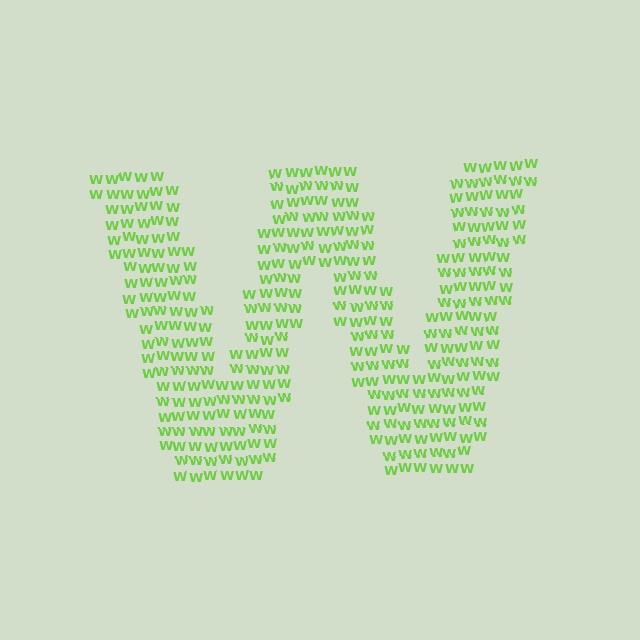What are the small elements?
The small elements are letter W's.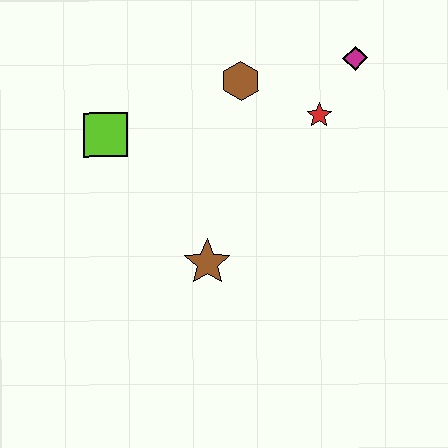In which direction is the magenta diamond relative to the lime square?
The magenta diamond is to the right of the lime square.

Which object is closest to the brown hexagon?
The red star is closest to the brown hexagon.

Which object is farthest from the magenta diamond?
The lime square is farthest from the magenta diamond.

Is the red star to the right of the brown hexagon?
Yes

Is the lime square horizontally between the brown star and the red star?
No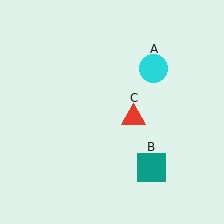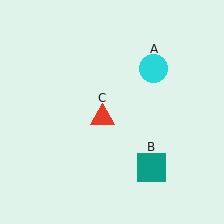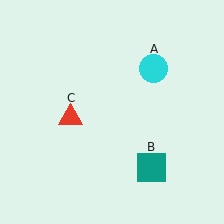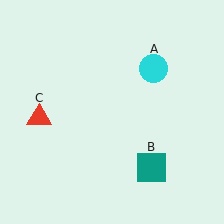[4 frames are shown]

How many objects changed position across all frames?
1 object changed position: red triangle (object C).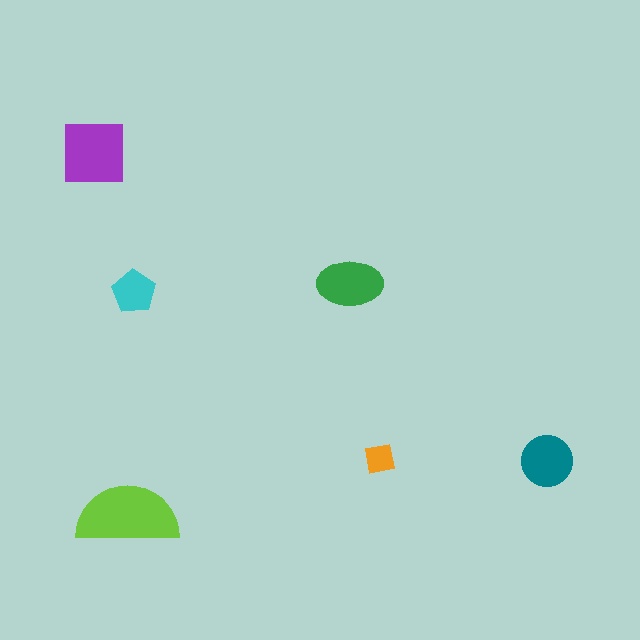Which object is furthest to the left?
The purple square is leftmost.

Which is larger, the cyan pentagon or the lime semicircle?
The lime semicircle.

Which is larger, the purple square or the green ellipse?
The purple square.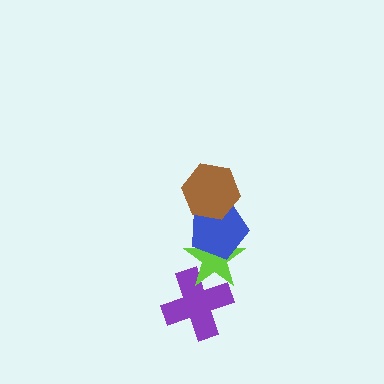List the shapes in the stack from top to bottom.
From top to bottom: the brown hexagon, the blue pentagon, the lime star, the purple cross.